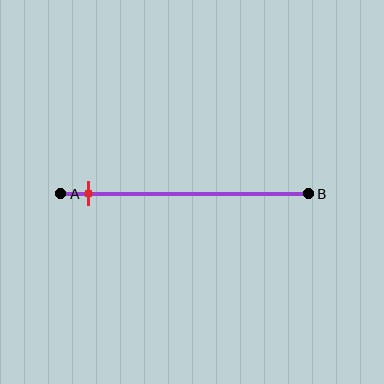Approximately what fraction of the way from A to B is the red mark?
The red mark is approximately 10% of the way from A to B.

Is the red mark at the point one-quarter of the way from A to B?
No, the mark is at about 10% from A, not at the 25% one-quarter point.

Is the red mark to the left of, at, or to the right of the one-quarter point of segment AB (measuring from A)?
The red mark is to the left of the one-quarter point of segment AB.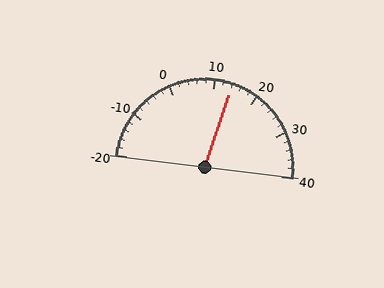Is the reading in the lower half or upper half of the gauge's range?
The reading is in the upper half of the range (-20 to 40).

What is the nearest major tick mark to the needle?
The nearest major tick mark is 10.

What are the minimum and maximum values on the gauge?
The gauge ranges from -20 to 40.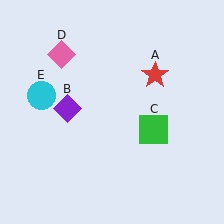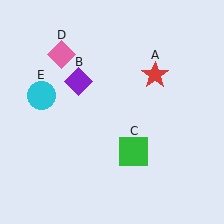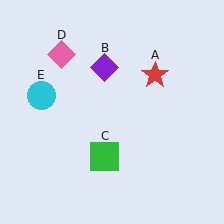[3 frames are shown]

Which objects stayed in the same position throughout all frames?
Red star (object A) and pink diamond (object D) and cyan circle (object E) remained stationary.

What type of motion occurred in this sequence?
The purple diamond (object B), green square (object C) rotated clockwise around the center of the scene.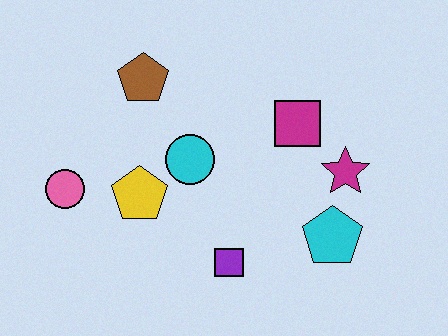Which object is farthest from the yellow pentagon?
The magenta star is farthest from the yellow pentagon.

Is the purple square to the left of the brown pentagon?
No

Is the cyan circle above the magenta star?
Yes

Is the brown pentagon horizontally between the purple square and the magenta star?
No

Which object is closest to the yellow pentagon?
The cyan circle is closest to the yellow pentagon.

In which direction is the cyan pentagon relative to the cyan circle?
The cyan pentagon is to the right of the cyan circle.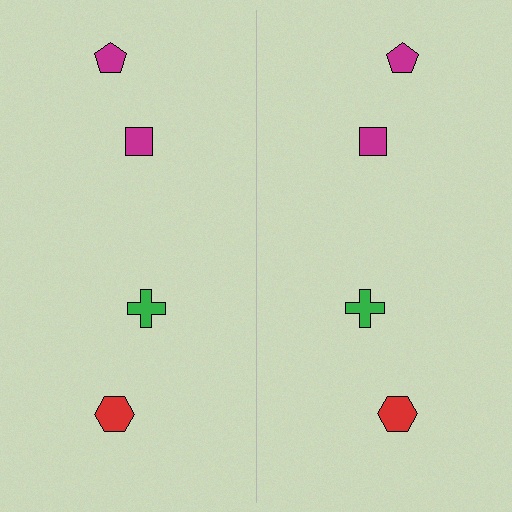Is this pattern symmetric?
Yes, this pattern has bilateral (reflection) symmetry.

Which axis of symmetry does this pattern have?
The pattern has a vertical axis of symmetry running through the center of the image.